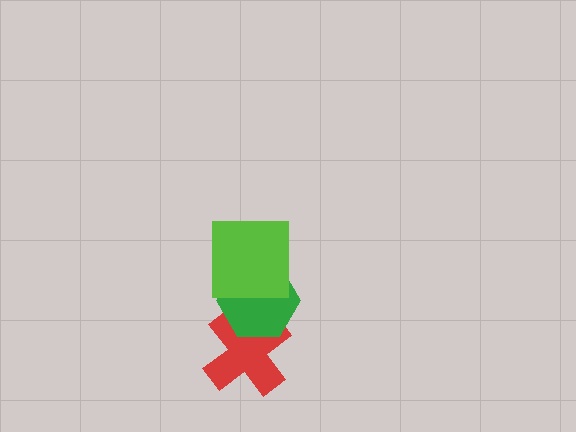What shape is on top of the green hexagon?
The lime square is on top of the green hexagon.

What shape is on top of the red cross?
The green hexagon is on top of the red cross.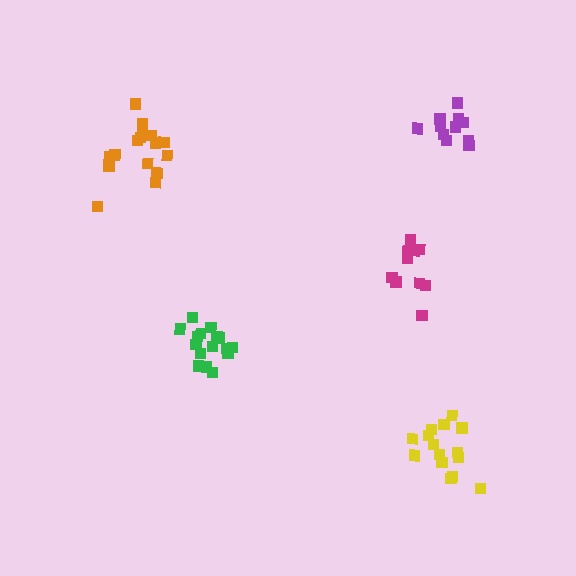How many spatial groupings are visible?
There are 5 spatial groupings.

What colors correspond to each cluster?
The clusters are colored: green, orange, yellow, purple, magenta.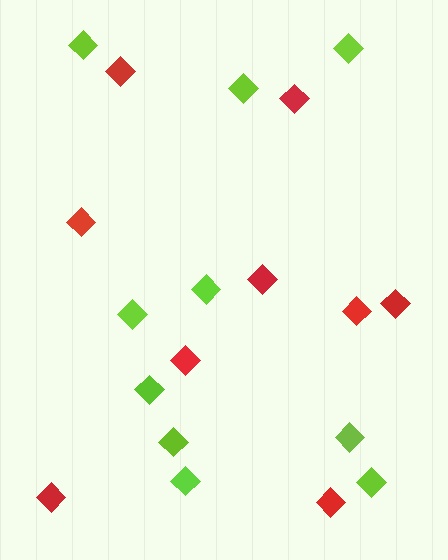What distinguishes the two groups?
There are 2 groups: one group of red diamonds (9) and one group of lime diamonds (10).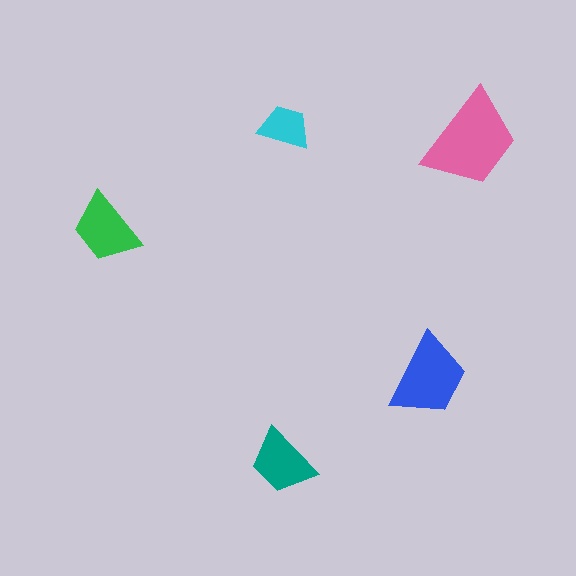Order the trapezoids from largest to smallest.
the pink one, the blue one, the green one, the teal one, the cyan one.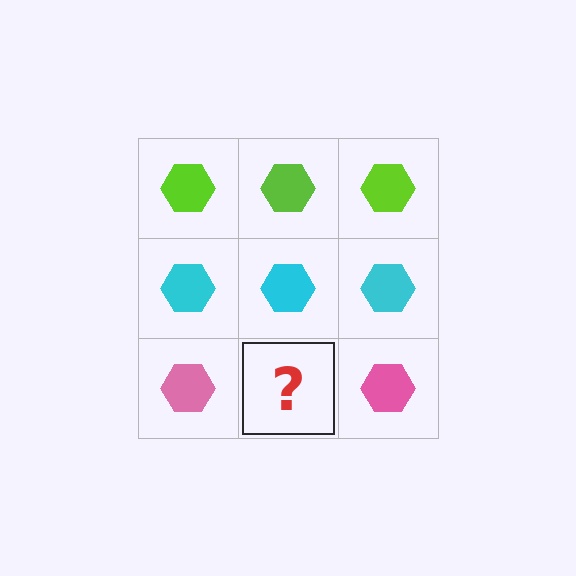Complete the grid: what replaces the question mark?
The question mark should be replaced with a pink hexagon.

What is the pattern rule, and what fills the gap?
The rule is that each row has a consistent color. The gap should be filled with a pink hexagon.